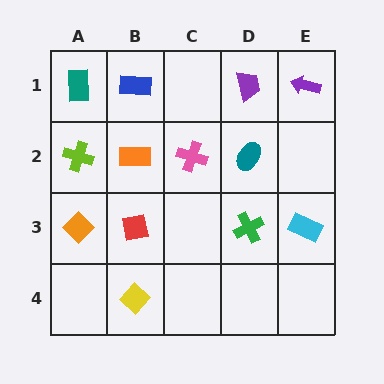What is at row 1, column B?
A blue rectangle.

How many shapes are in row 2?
4 shapes.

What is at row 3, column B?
A red square.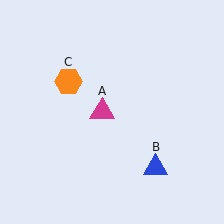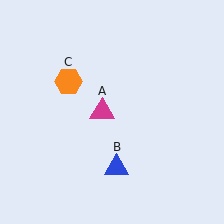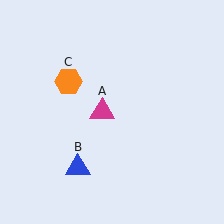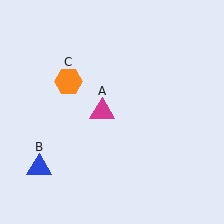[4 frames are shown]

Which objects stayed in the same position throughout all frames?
Magenta triangle (object A) and orange hexagon (object C) remained stationary.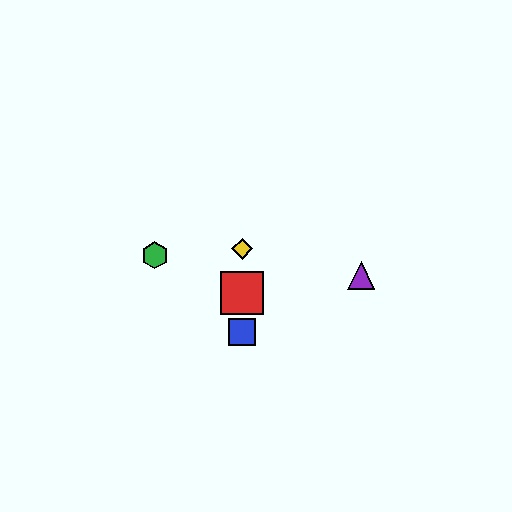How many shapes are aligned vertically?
3 shapes (the red square, the blue square, the yellow diamond) are aligned vertically.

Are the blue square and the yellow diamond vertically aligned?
Yes, both are at x≈242.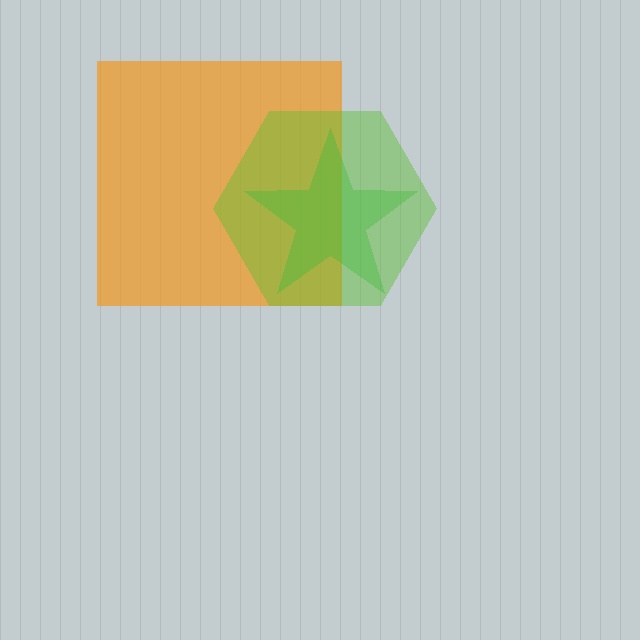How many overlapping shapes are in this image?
There are 3 overlapping shapes in the image.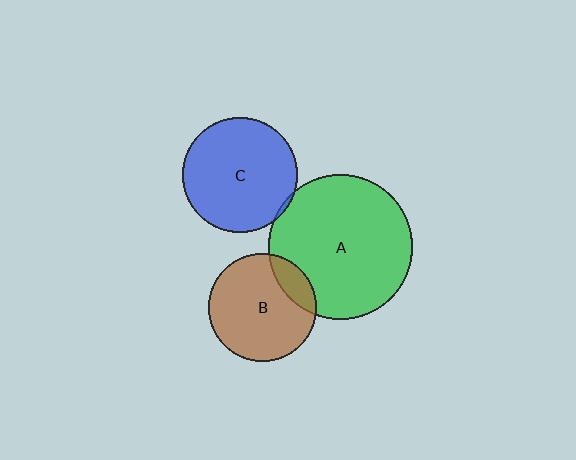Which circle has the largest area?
Circle A (green).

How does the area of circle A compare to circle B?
Approximately 1.8 times.